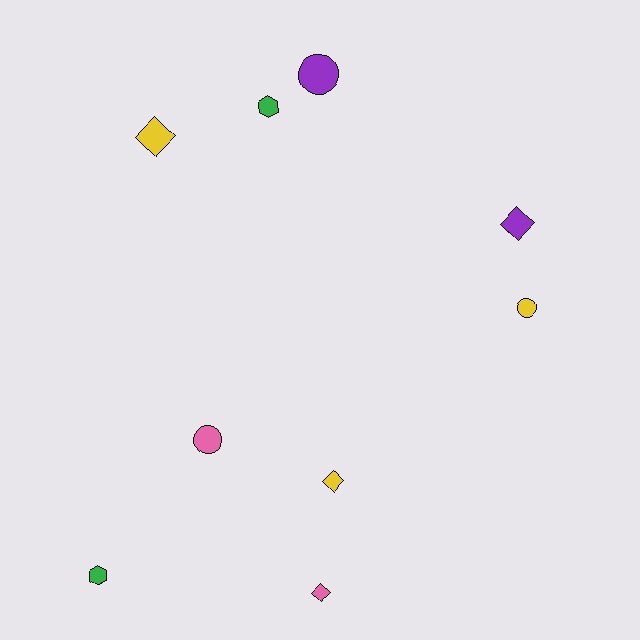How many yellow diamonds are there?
There are 2 yellow diamonds.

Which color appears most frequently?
Yellow, with 3 objects.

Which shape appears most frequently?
Diamond, with 4 objects.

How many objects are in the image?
There are 9 objects.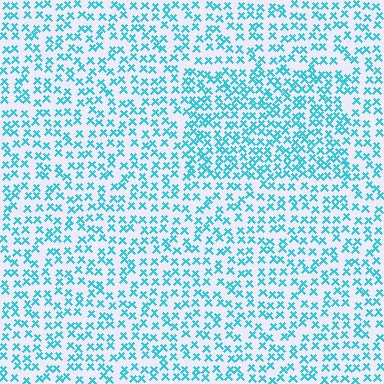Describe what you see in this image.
The image contains small cyan elements arranged at two different densities. A rectangle-shaped region is visible where the elements are more densely packed than the surrounding area.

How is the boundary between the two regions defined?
The boundary is defined by a change in element density (approximately 1.6x ratio). All elements are the same color, size, and shape.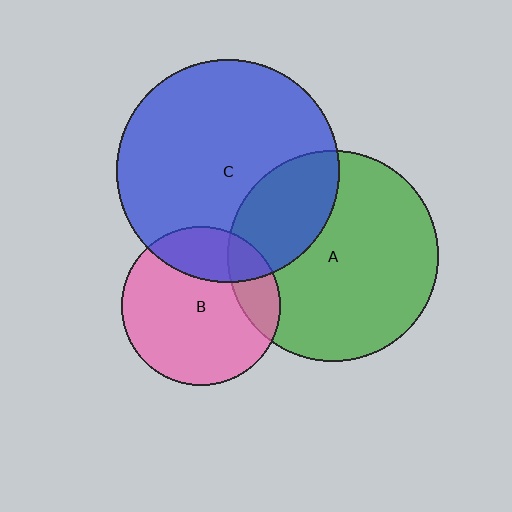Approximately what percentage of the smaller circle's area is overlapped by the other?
Approximately 25%.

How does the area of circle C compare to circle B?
Approximately 2.0 times.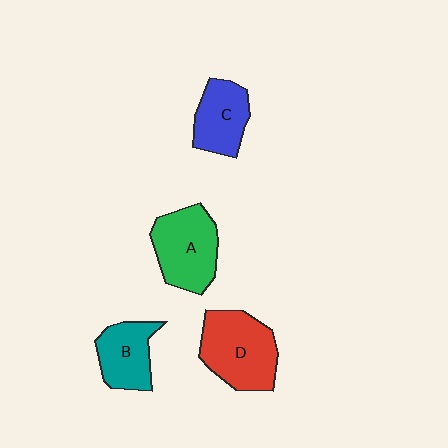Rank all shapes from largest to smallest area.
From largest to smallest: D (red), A (green), C (blue), B (teal).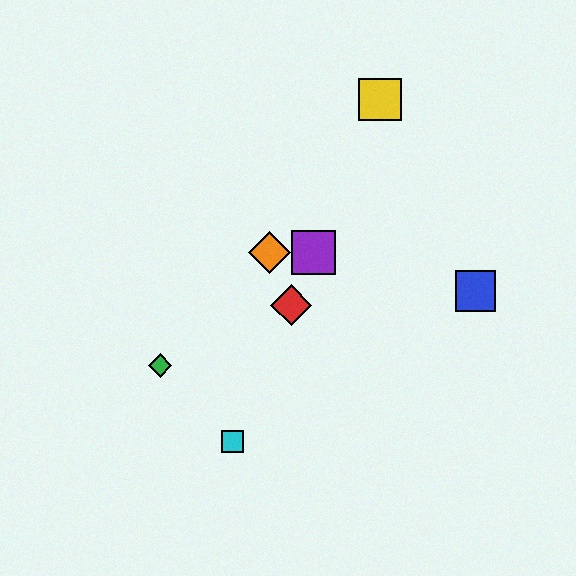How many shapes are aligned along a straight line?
4 shapes (the red diamond, the yellow square, the purple square, the cyan square) are aligned along a straight line.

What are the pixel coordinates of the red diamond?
The red diamond is at (291, 305).